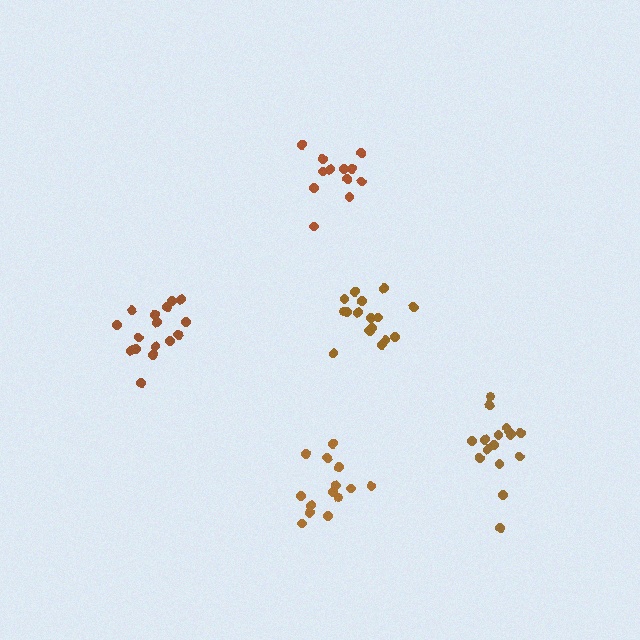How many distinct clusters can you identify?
There are 5 distinct clusters.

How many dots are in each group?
Group 1: 16 dots, Group 2: 16 dots, Group 3: 16 dots, Group 4: 12 dots, Group 5: 14 dots (74 total).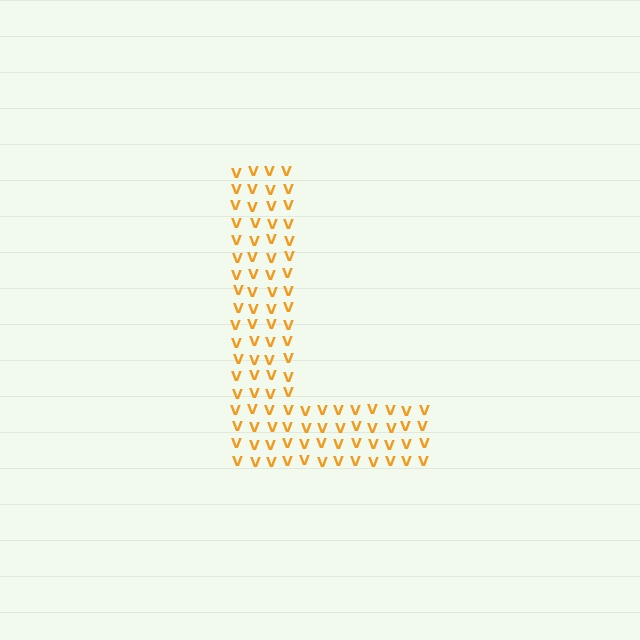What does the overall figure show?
The overall figure shows the letter L.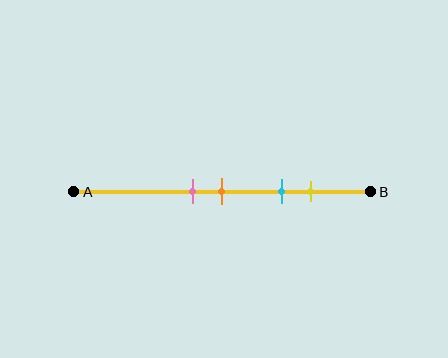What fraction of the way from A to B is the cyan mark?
The cyan mark is approximately 70% (0.7) of the way from A to B.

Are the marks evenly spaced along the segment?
No, the marks are not evenly spaced.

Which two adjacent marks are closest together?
The pink and orange marks are the closest adjacent pair.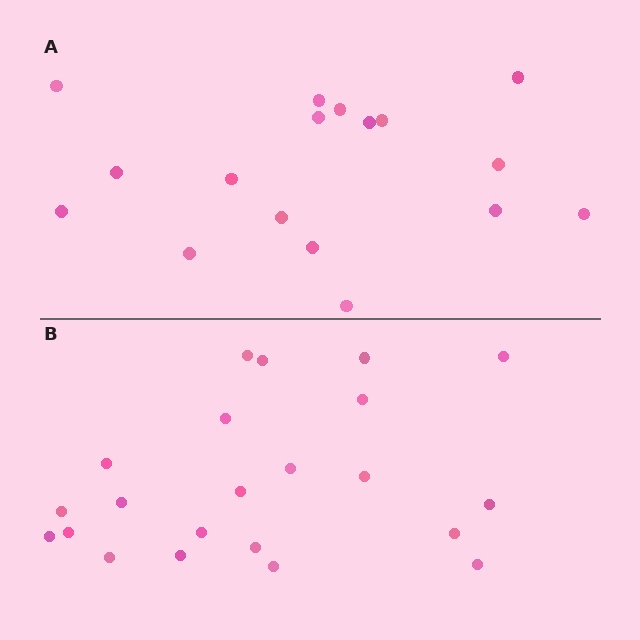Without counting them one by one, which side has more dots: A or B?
Region B (the bottom region) has more dots.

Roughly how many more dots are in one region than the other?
Region B has about 5 more dots than region A.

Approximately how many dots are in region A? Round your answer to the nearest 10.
About 20 dots. (The exact count is 17, which rounds to 20.)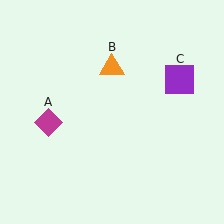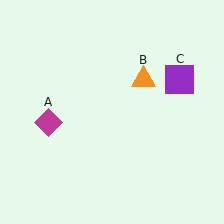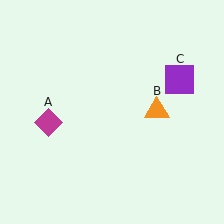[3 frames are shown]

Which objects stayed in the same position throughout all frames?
Magenta diamond (object A) and purple square (object C) remained stationary.